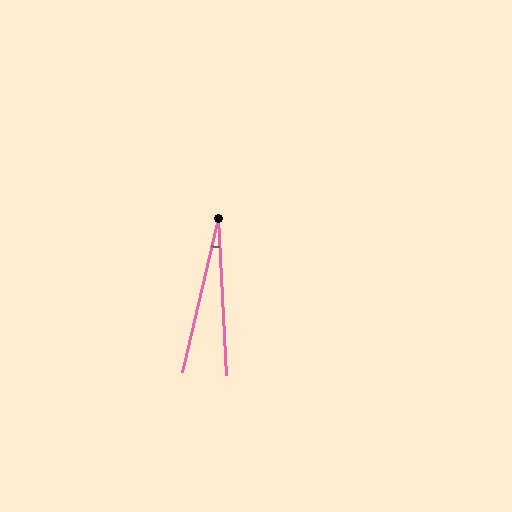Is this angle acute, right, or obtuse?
It is acute.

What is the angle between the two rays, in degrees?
Approximately 16 degrees.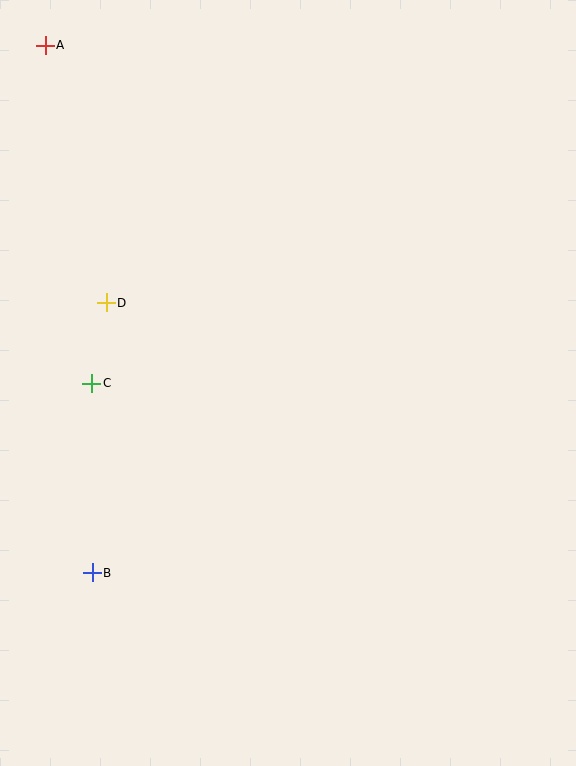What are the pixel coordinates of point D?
Point D is at (106, 303).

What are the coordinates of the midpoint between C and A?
The midpoint between C and A is at (68, 214).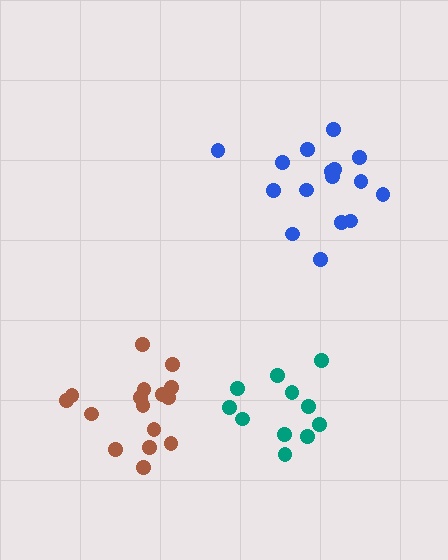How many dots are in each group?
Group 1: 16 dots, Group 2: 11 dots, Group 3: 16 dots (43 total).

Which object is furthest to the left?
The brown cluster is leftmost.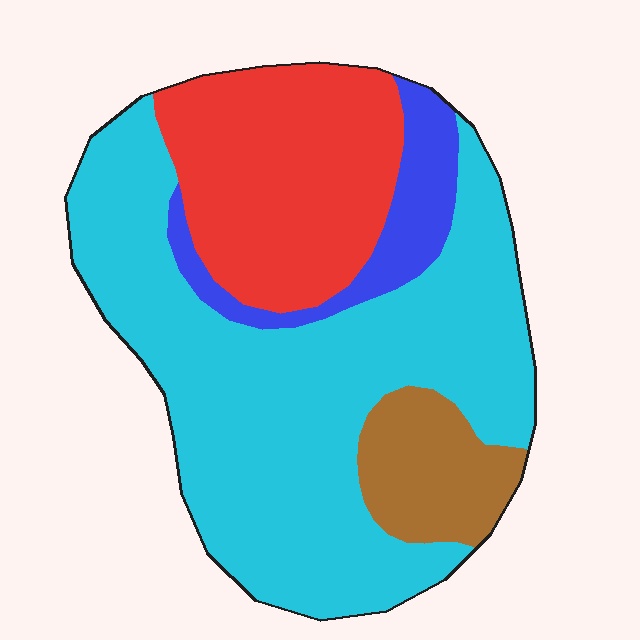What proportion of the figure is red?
Red covers about 25% of the figure.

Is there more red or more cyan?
Cyan.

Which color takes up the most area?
Cyan, at roughly 55%.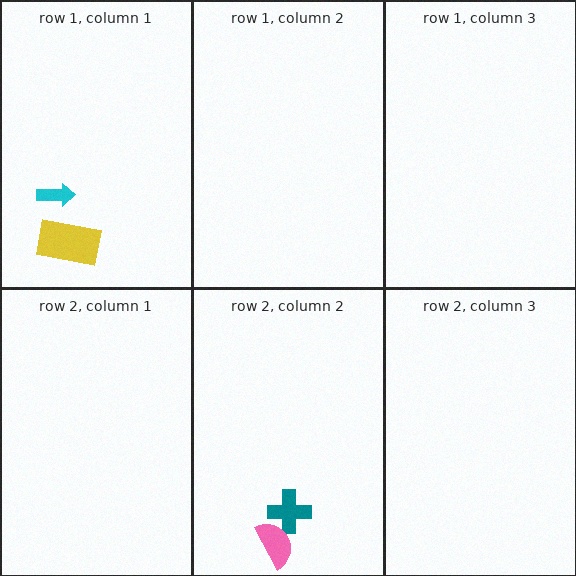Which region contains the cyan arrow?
The row 1, column 1 region.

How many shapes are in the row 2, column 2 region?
2.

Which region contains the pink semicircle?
The row 2, column 2 region.